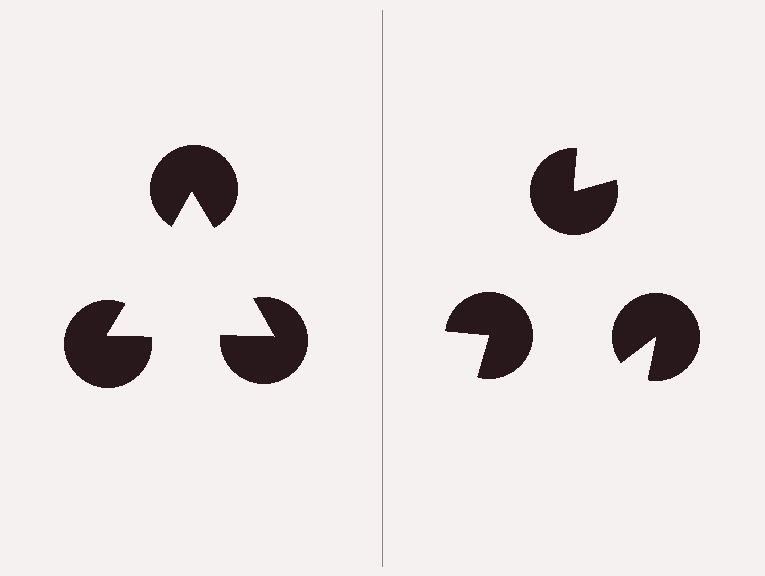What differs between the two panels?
The pac-man discs are positioned identically on both sides; only the wedge orientations differ. On the left they align to a triangle; on the right they are misaligned.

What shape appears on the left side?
An illusory triangle.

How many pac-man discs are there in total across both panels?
6 — 3 on each side.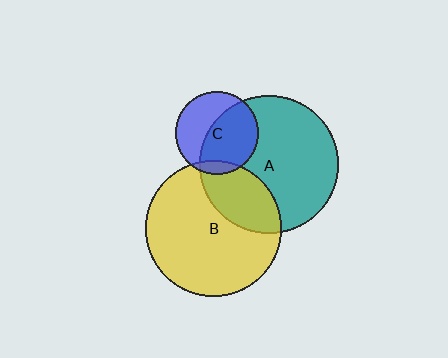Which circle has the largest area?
Circle A (teal).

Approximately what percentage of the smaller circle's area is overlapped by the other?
Approximately 10%.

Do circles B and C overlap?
Yes.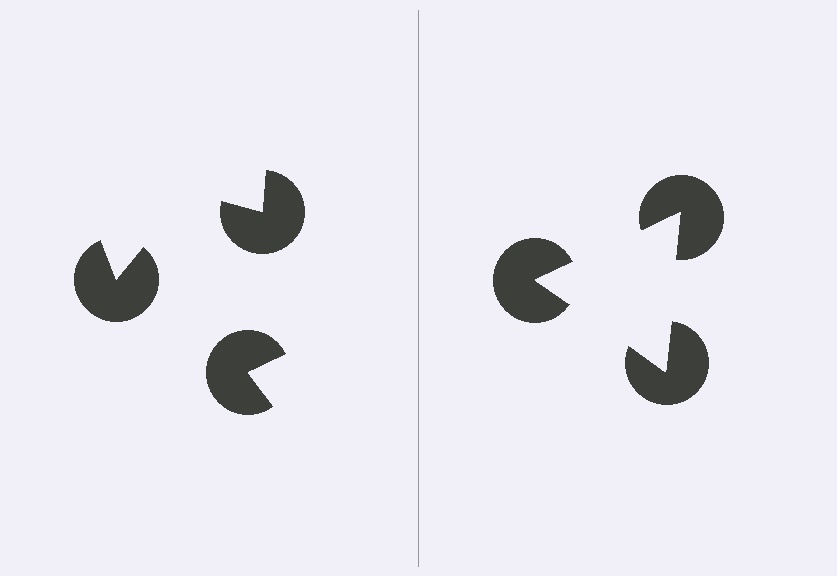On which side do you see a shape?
An illusory triangle appears on the right side. On the left side the wedge cuts are rotated, so no coherent shape forms.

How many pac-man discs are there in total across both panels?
6 — 3 on each side.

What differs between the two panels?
The pac-man discs are positioned identically on both sides; only the wedge orientations differ. On the right they align to a triangle; on the left they are misaligned.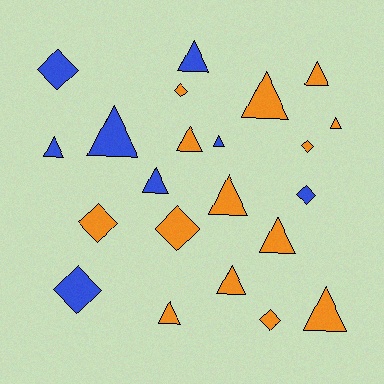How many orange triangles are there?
There are 9 orange triangles.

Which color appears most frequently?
Orange, with 14 objects.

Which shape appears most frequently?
Triangle, with 14 objects.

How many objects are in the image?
There are 22 objects.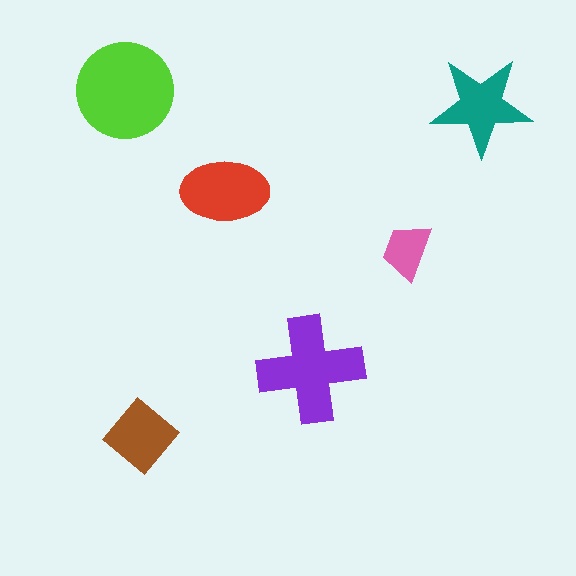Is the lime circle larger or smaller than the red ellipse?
Larger.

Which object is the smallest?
The pink trapezoid.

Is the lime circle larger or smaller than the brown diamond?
Larger.